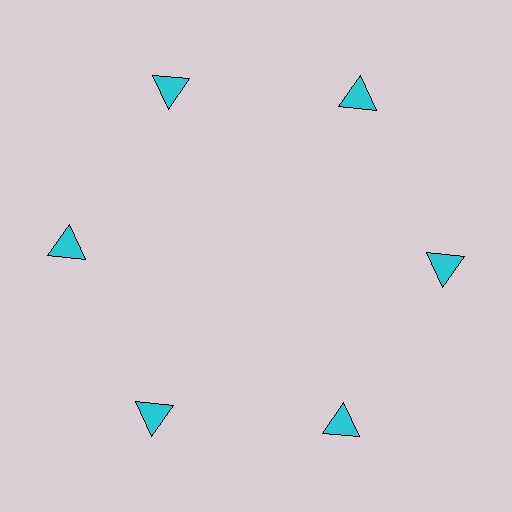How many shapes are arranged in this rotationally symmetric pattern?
There are 6 shapes, arranged in 6 groups of 1.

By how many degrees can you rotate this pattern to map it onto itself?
The pattern maps onto itself every 60 degrees of rotation.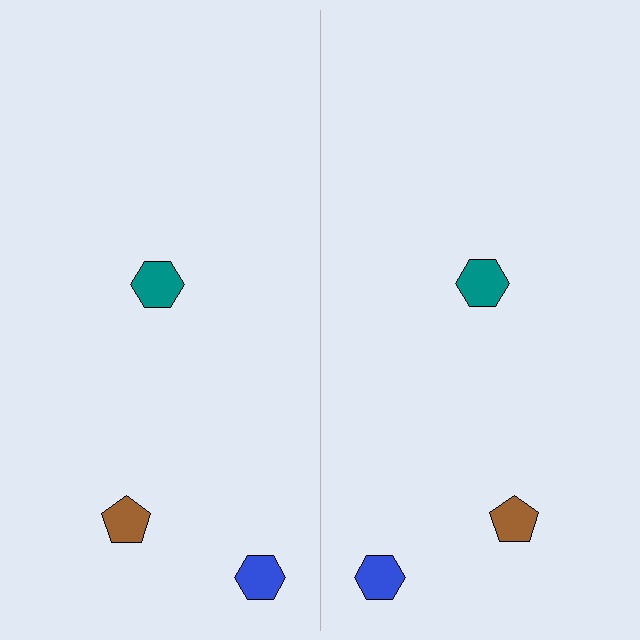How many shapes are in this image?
There are 6 shapes in this image.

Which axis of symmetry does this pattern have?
The pattern has a vertical axis of symmetry running through the center of the image.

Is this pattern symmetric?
Yes, this pattern has bilateral (reflection) symmetry.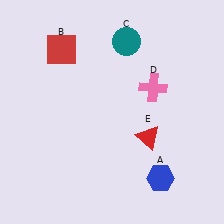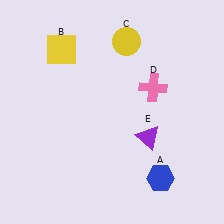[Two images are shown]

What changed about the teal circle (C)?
In Image 1, C is teal. In Image 2, it changed to yellow.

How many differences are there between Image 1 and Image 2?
There are 3 differences between the two images.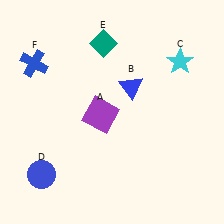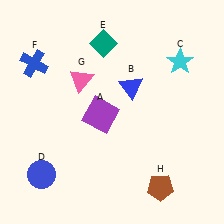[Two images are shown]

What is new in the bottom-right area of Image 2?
A brown pentagon (H) was added in the bottom-right area of Image 2.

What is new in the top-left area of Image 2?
A pink triangle (G) was added in the top-left area of Image 2.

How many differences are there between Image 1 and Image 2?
There are 2 differences between the two images.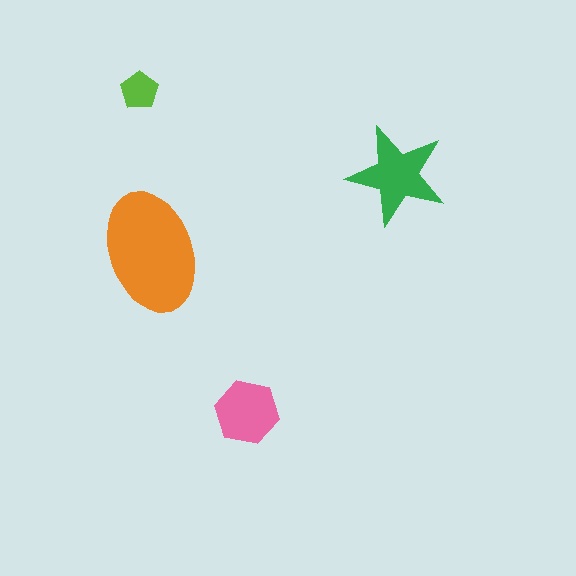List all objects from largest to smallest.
The orange ellipse, the green star, the pink hexagon, the lime pentagon.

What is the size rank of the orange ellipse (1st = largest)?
1st.